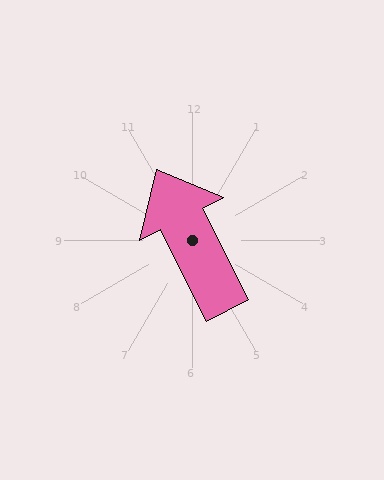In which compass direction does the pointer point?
Northwest.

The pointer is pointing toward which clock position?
Roughly 11 o'clock.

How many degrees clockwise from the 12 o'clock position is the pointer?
Approximately 333 degrees.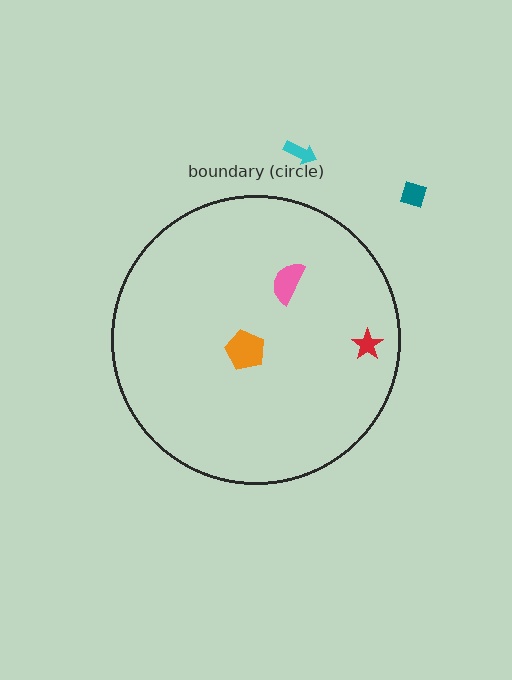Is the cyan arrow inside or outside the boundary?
Outside.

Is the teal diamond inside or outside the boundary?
Outside.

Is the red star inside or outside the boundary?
Inside.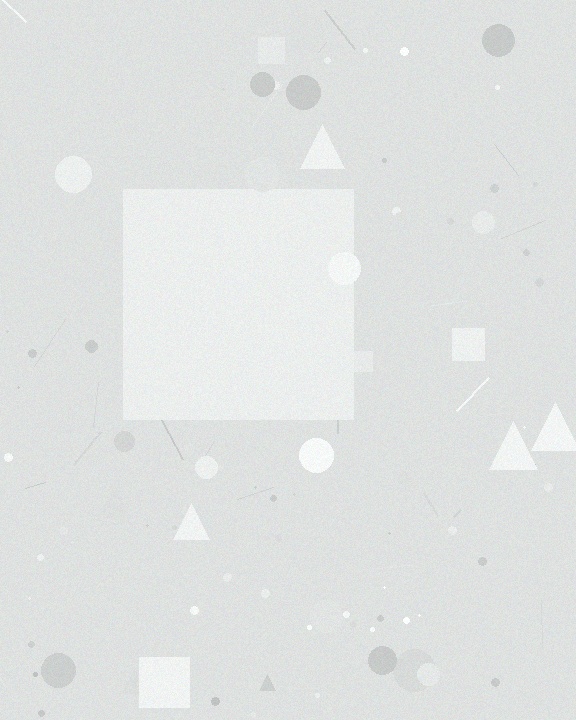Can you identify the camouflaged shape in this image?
The camouflaged shape is a square.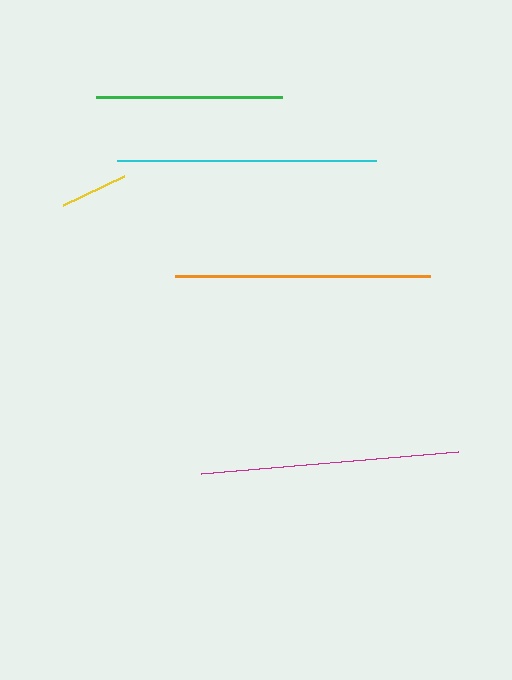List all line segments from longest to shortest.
From longest to shortest: cyan, magenta, orange, green, yellow.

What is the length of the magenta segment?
The magenta segment is approximately 258 pixels long.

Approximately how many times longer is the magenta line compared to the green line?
The magenta line is approximately 1.4 times the length of the green line.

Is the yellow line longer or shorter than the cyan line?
The cyan line is longer than the yellow line.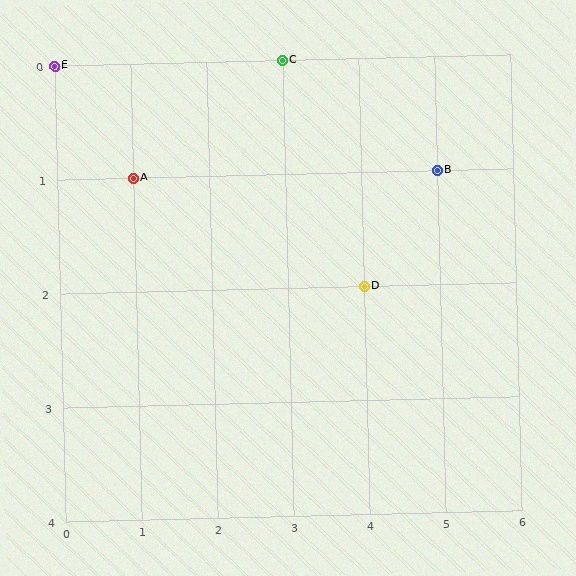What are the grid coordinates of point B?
Point B is at grid coordinates (5, 1).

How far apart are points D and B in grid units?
Points D and B are 1 column and 1 row apart (about 1.4 grid units diagonally).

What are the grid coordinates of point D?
Point D is at grid coordinates (4, 2).